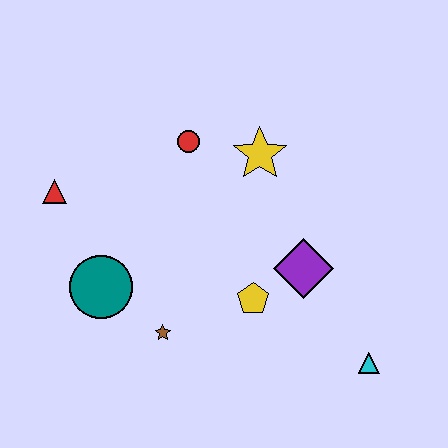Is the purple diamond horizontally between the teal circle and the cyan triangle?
Yes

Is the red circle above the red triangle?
Yes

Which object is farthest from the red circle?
The cyan triangle is farthest from the red circle.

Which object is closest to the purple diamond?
The yellow pentagon is closest to the purple diamond.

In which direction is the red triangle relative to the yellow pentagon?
The red triangle is to the left of the yellow pentagon.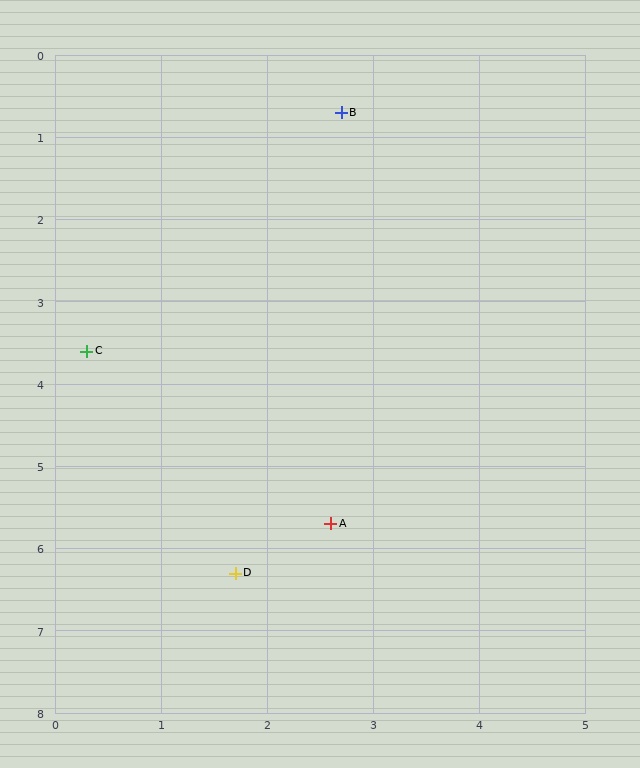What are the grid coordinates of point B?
Point B is at approximately (2.7, 0.7).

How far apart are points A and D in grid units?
Points A and D are about 1.1 grid units apart.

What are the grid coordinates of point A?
Point A is at approximately (2.6, 5.7).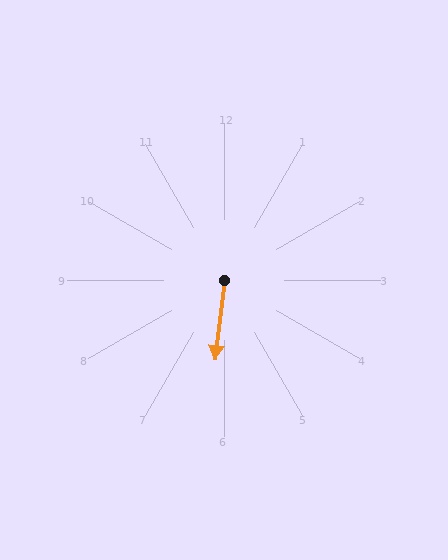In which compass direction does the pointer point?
South.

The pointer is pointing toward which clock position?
Roughly 6 o'clock.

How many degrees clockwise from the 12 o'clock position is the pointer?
Approximately 187 degrees.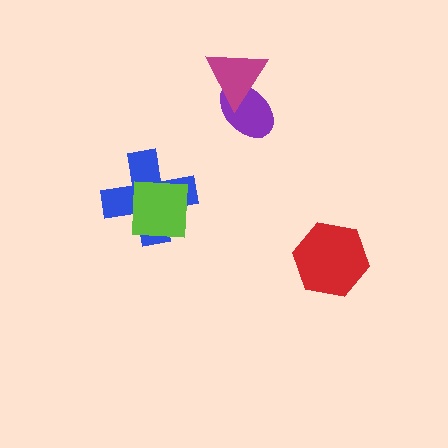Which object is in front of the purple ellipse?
The magenta triangle is in front of the purple ellipse.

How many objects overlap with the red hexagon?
0 objects overlap with the red hexagon.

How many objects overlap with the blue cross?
1 object overlaps with the blue cross.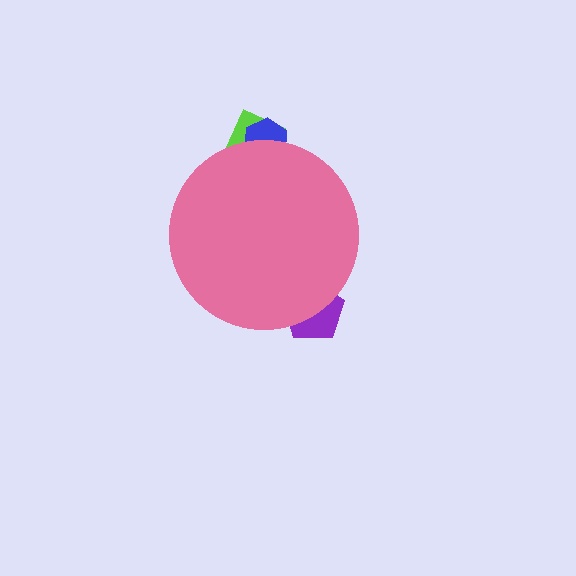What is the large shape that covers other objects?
A pink circle.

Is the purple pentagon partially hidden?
Yes, the purple pentagon is partially hidden behind the pink circle.